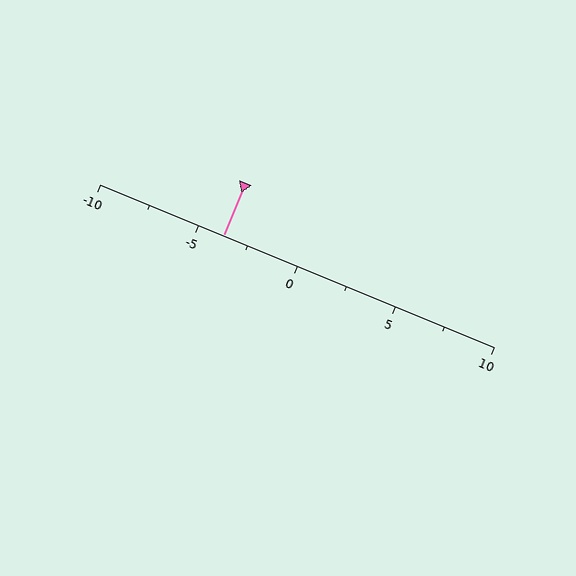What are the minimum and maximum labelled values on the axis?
The axis runs from -10 to 10.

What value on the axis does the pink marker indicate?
The marker indicates approximately -3.8.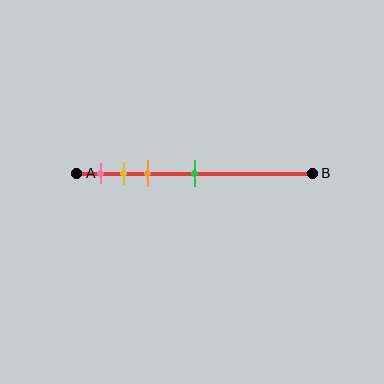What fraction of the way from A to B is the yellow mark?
The yellow mark is approximately 20% (0.2) of the way from A to B.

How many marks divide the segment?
There are 4 marks dividing the segment.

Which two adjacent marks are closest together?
The yellow and orange marks are the closest adjacent pair.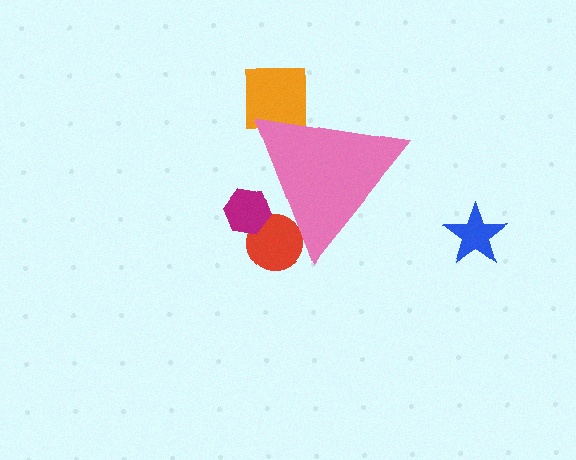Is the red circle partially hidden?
Yes, the red circle is partially hidden behind the pink triangle.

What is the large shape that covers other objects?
A pink triangle.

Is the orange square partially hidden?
Yes, the orange square is partially hidden behind the pink triangle.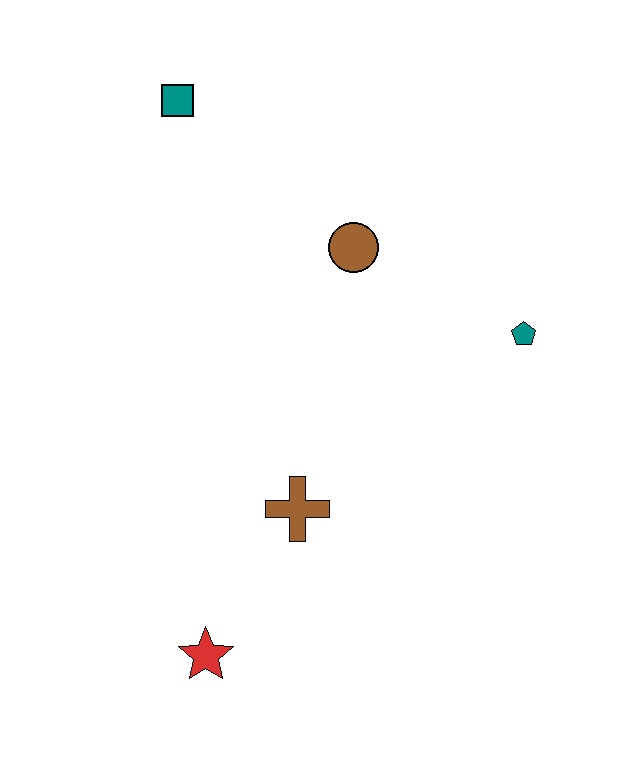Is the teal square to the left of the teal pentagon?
Yes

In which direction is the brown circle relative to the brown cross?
The brown circle is above the brown cross.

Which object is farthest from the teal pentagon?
The red star is farthest from the teal pentagon.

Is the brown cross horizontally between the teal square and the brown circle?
Yes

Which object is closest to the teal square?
The brown circle is closest to the teal square.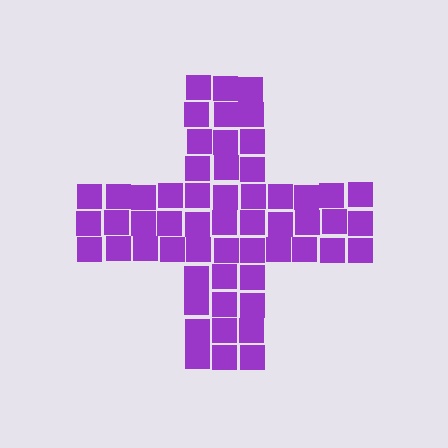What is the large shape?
The large shape is a cross.